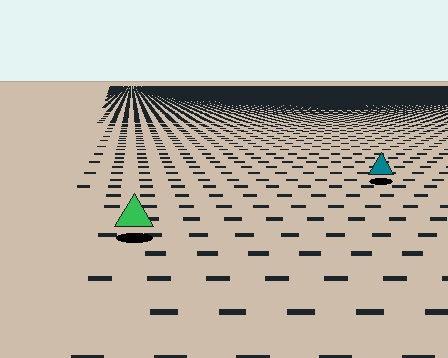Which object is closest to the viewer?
The green triangle is closest. The texture marks near it are larger and more spread out.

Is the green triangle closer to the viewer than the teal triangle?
Yes. The green triangle is closer — you can tell from the texture gradient: the ground texture is coarser near it.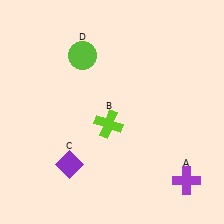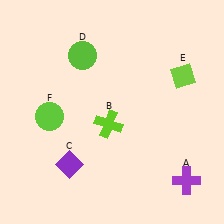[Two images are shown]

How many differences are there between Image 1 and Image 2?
There are 2 differences between the two images.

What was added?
A lime diamond (E), a lime circle (F) were added in Image 2.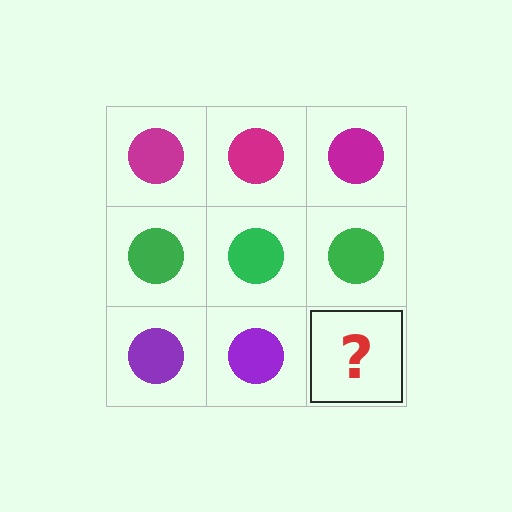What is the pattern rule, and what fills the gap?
The rule is that each row has a consistent color. The gap should be filled with a purple circle.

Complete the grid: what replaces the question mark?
The question mark should be replaced with a purple circle.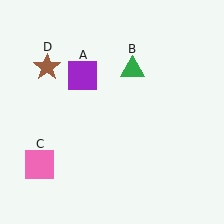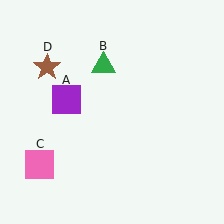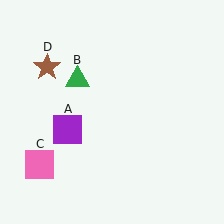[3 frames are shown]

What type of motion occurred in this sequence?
The purple square (object A), green triangle (object B) rotated counterclockwise around the center of the scene.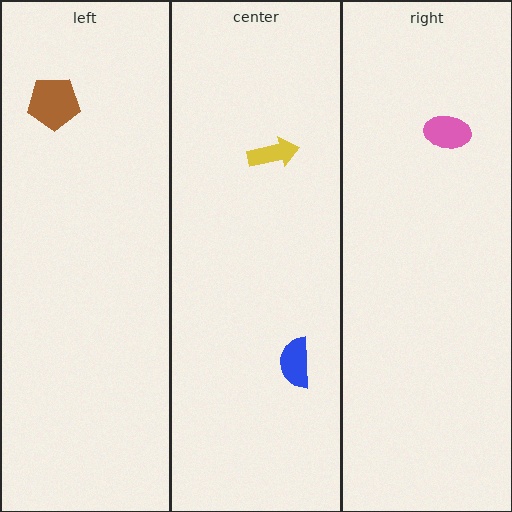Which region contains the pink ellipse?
The right region.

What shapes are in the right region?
The pink ellipse.